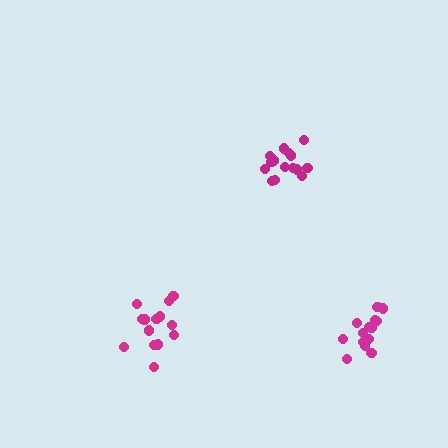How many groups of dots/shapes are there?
There are 3 groups.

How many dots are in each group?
Group 1: 14 dots, Group 2: 16 dots, Group 3: 16 dots (46 total).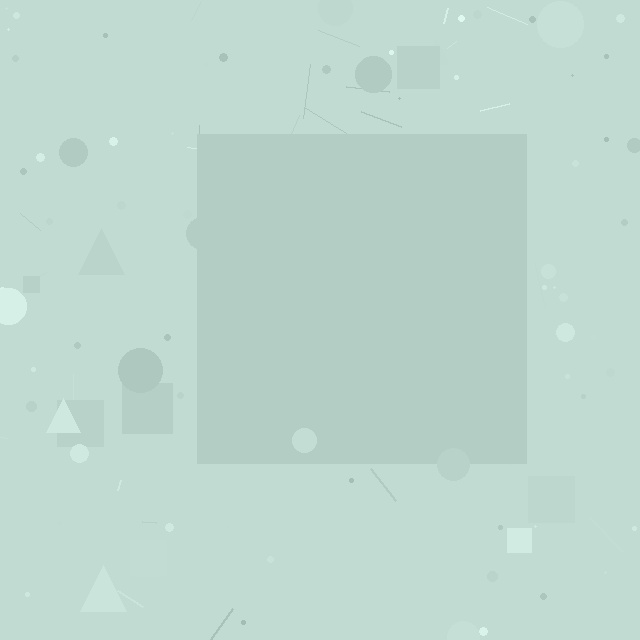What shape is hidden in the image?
A square is hidden in the image.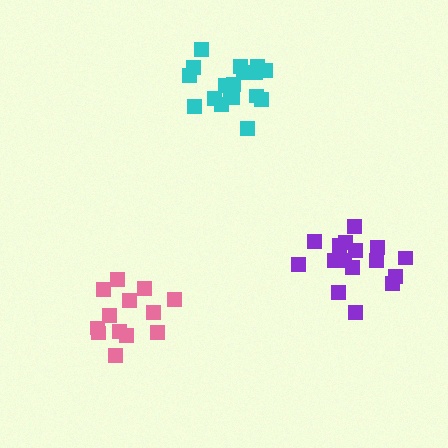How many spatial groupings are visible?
There are 3 spatial groupings.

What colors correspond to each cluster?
The clusters are colored: pink, purple, cyan.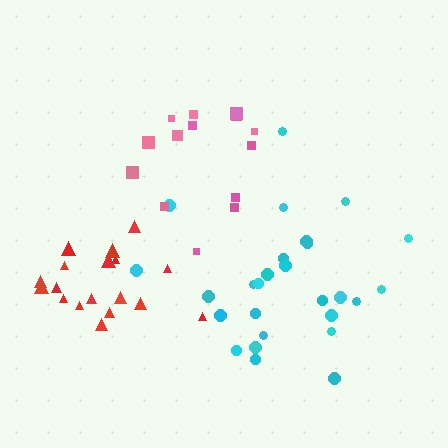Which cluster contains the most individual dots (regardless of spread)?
Cyan (27).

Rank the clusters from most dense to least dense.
red, cyan, pink.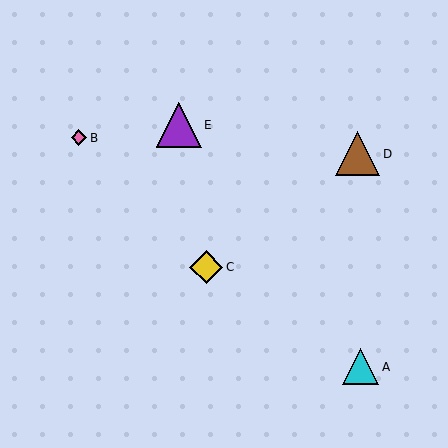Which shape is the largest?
The purple triangle (labeled E) is the largest.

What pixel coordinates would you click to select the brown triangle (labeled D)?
Click at (358, 154) to select the brown triangle D.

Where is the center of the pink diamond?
The center of the pink diamond is at (79, 138).